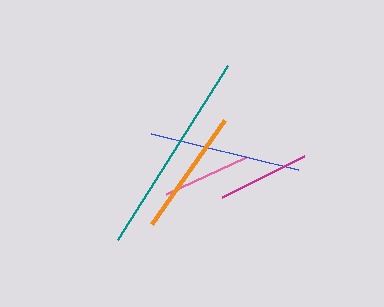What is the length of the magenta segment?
The magenta segment is approximately 91 pixels long.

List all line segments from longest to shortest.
From longest to shortest: teal, blue, orange, magenta, pink.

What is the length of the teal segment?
The teal segment is approximately 206 pixels long.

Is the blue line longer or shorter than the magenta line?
The blue line is longer than the magenta line.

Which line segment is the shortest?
The pink line is the shortest at approximately 88 pixels.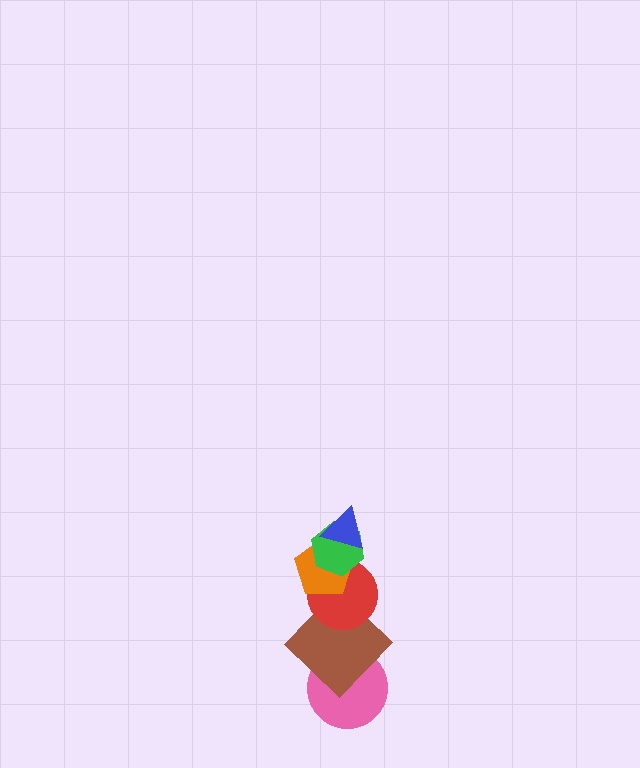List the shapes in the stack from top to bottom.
From top to bottom: the blue triangle, the green hexagon, the orange pentagon, the red circle, the brown diamond, the pink circle.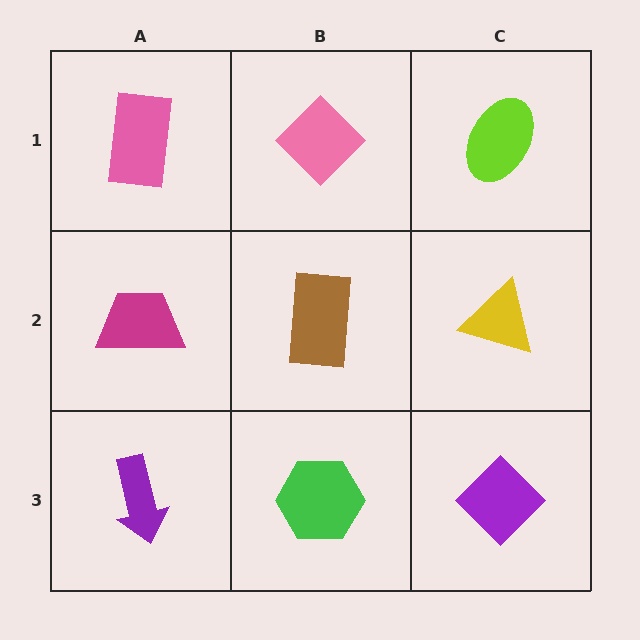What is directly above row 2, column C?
A lime ellipse.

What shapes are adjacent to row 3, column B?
A brown rectangle (row 2, column B), a purple arrow (row 3, column A), a purple diamond (row 3, column C).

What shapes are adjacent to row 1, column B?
A brown rectangle (row 2, column B), a pink rectangle (row 1, column A), a lime ellipse (row 1, column C).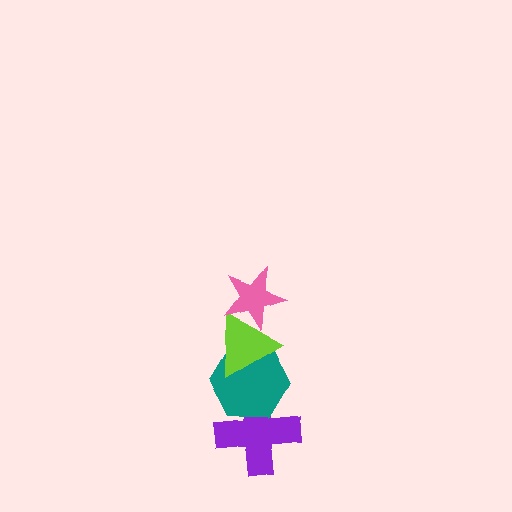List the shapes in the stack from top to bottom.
From top to bottom: the pink star, the lime triangle, the teal hexagon, the purple cross.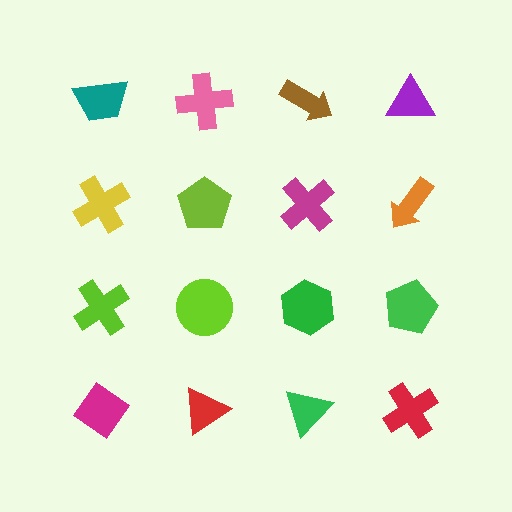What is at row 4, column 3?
A green triangle.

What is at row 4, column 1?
A magenta diamond.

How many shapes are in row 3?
4 shapes.